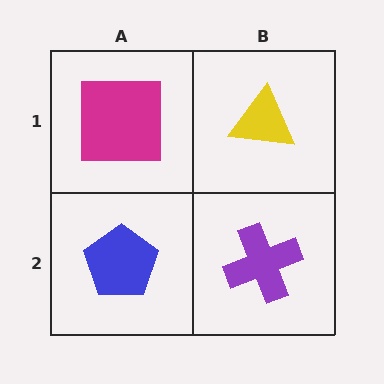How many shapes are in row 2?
2 shapes.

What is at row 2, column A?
A blue pentagon.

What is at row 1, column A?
A magenta square.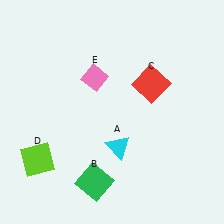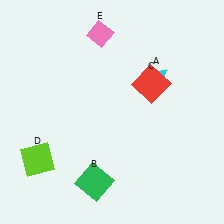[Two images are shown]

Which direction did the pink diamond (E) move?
The pink diamond (E) moved up.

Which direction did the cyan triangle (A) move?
The cyan triangle (A) moved up.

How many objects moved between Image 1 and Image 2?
2 objects moved between the two images.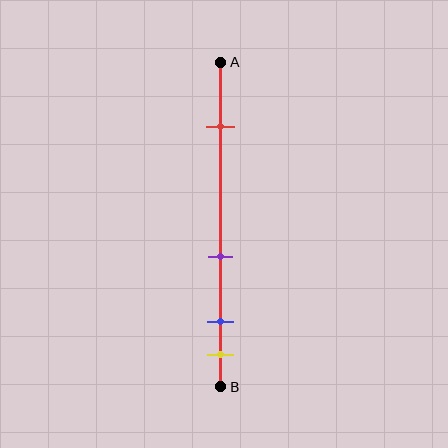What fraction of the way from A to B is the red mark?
The red mark is approximately 20% (0.2) of the way from A to B.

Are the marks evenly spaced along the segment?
No, the marks are not evenly spaced.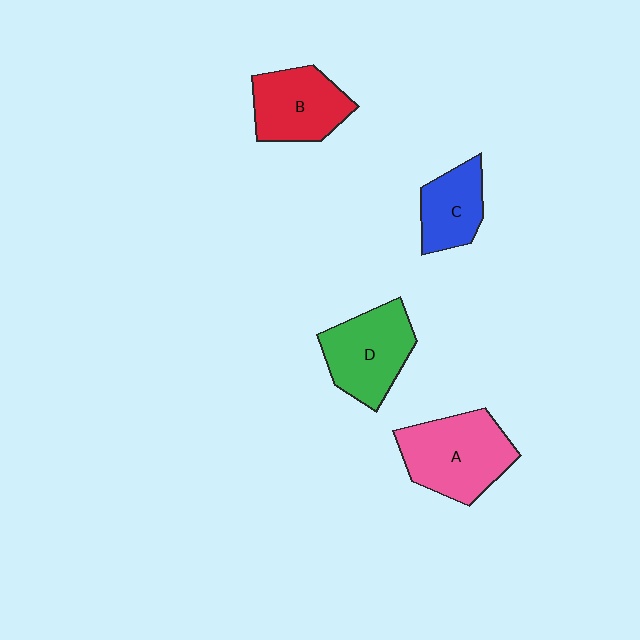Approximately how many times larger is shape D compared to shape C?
Approximately 1.4 times.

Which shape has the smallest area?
Shape C (blue).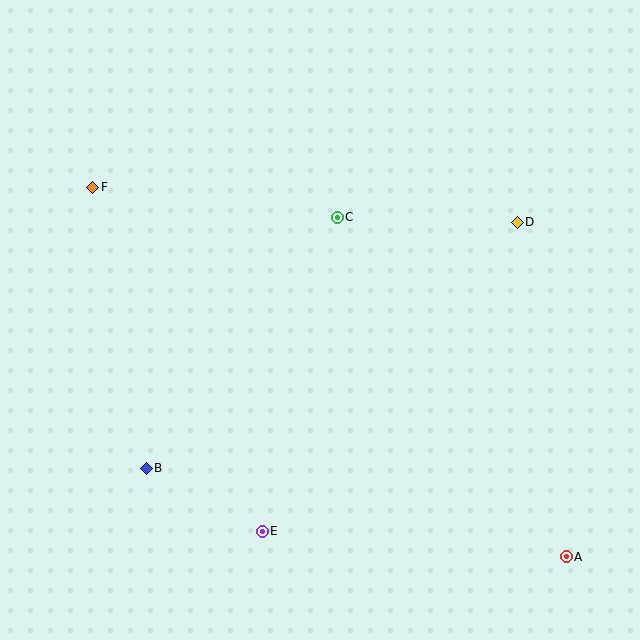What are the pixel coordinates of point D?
Point D is at (517, 222).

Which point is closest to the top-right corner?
Point D is closest to the top-right corner.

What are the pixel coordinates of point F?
Point F is at (93, 187).